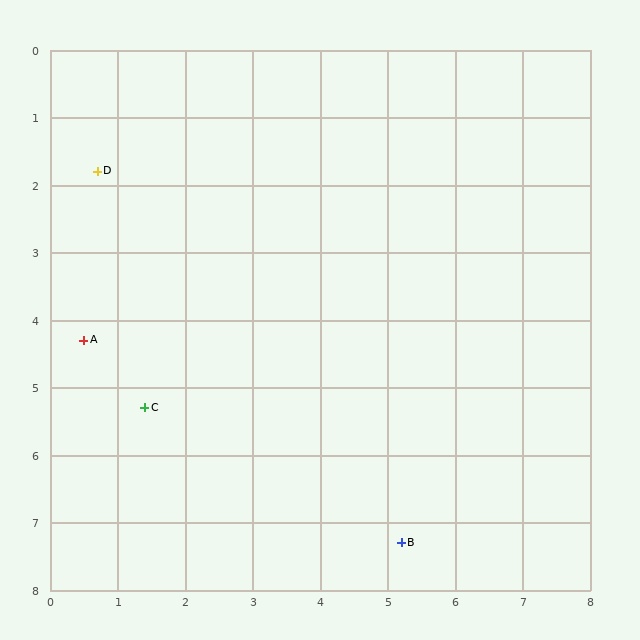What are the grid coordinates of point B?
Point B is at approximately (5.2, 7.3).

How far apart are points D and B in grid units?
Points D and B are about 7.1 grid units apart.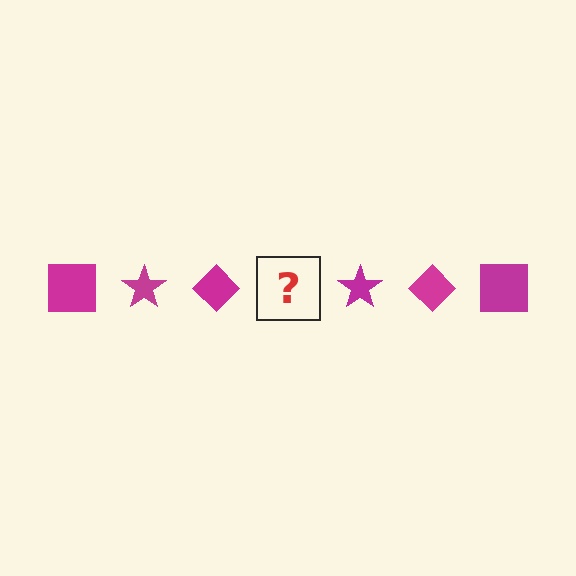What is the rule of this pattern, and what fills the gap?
The rule is that the pattern cycles through square, star, diamond shapes in magenta. The gap should be filled with a magenta square.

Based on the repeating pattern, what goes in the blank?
The blank should be a magenta square.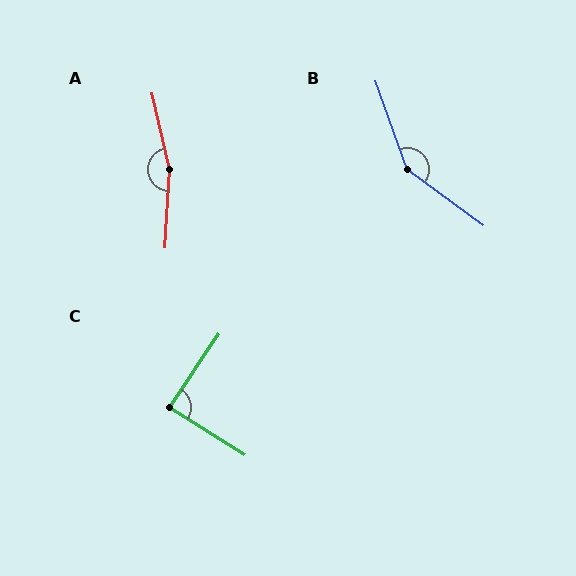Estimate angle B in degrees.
Approximately 146 degrees.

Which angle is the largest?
A, at approximately 164 degrees.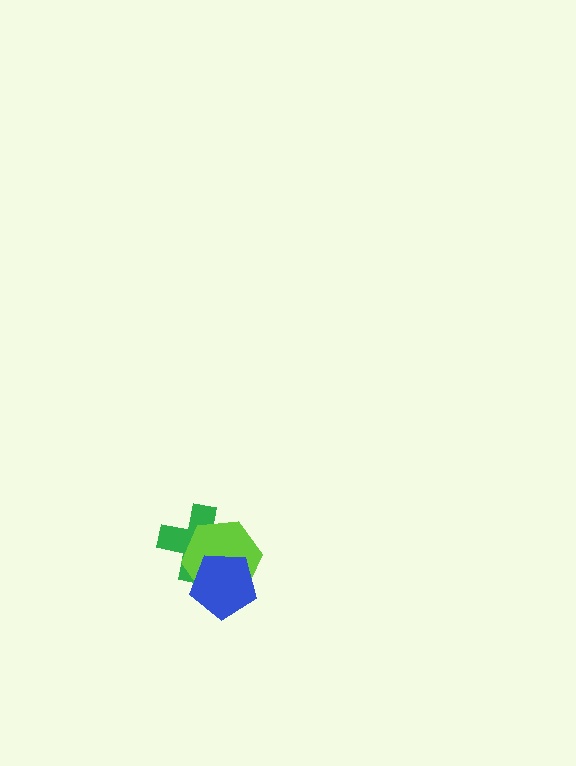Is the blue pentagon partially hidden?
No, no other shape covers it.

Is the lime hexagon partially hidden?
Yes, it is partially covered by another shape.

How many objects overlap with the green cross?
2 objects overlap with the green cross.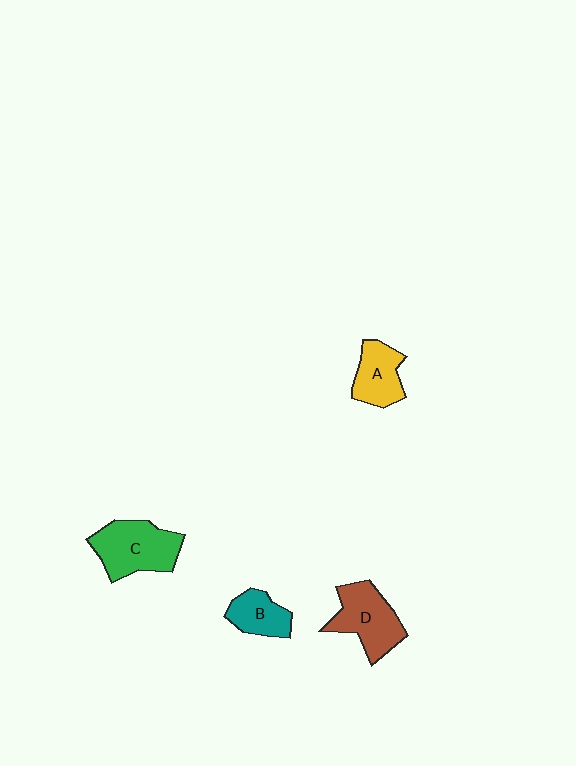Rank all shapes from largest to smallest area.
From largest to smallest: C (green), D (brown), A (yellow), B (teal).